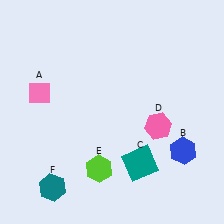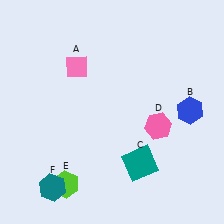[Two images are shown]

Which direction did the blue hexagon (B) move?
The blue hexagon (B) moved up.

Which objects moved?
The objects that moved are: the pink diamond (A), the blue hexagon (B), the lime hexagon (E).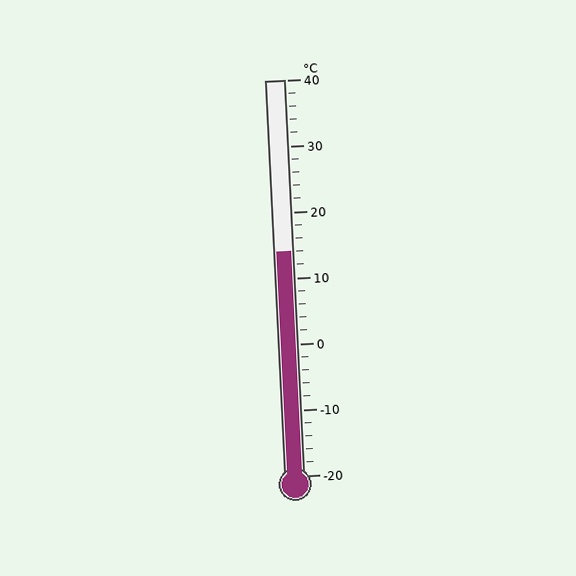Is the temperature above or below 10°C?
The temperature is above 10°C.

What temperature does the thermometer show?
The thermometer shows approximately 14°C.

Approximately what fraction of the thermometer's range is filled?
The thermometer is filled to approximately 55% of its range.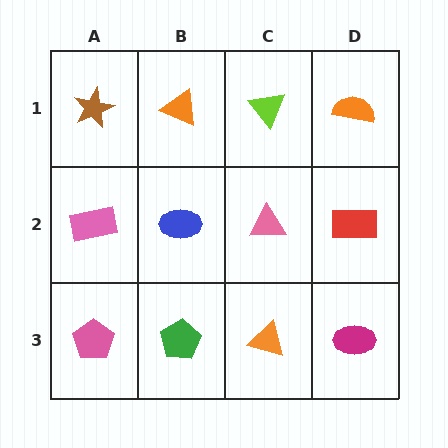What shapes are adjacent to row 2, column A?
A brown star (row 1, column A), a pink pentagon (row 3, column A), a blue ellipse (row 2, column B).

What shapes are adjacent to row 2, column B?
An orange triangle (row 1, column B), a green pentagon (row 3, column B), a pink rectangle (row 2, column A), a pink triangle (row 2, column C).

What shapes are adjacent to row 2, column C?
A lime triangle (row 1, column C), an orange triangle (row 3, column C), a blue ellipse (row 2, column B), a red rectangle (row 2, column D).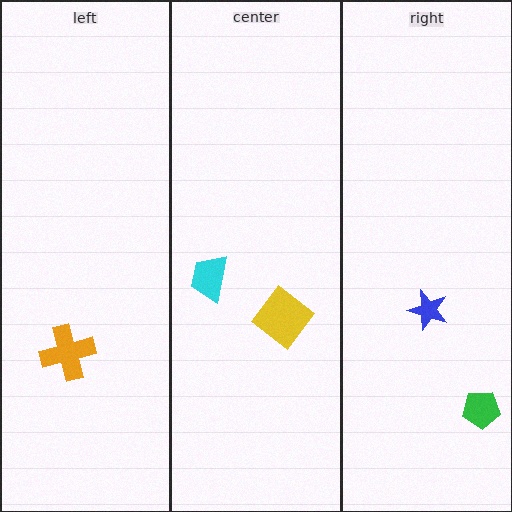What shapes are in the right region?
The green pentagon, the blue star.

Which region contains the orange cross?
The left region.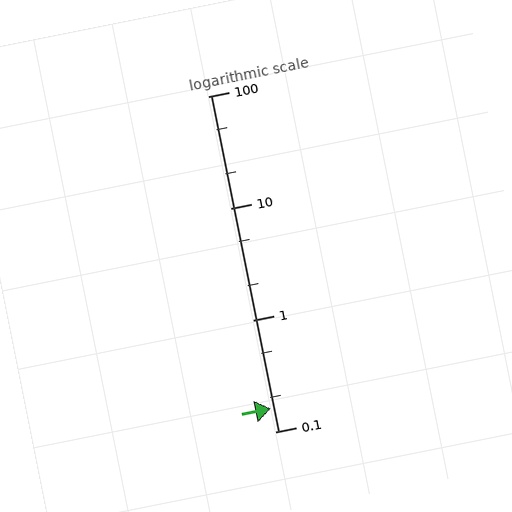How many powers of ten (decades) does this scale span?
The scale spans 3 decades, from 0.1 to 100.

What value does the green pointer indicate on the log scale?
The pointer indicates approximately 0.16.